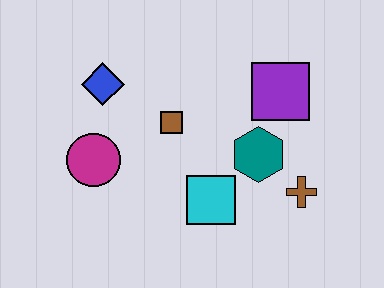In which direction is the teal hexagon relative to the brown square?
The teal hexagon is to the right of the brown square.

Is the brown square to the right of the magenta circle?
Yes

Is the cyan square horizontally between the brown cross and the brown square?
Yes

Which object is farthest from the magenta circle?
The brown cross is farthest from the magenta circle.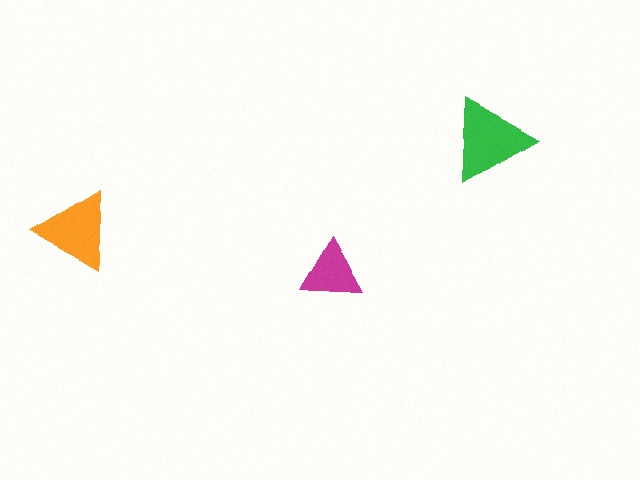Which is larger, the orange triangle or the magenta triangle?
The orange one.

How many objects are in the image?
There are 3 objects in the image.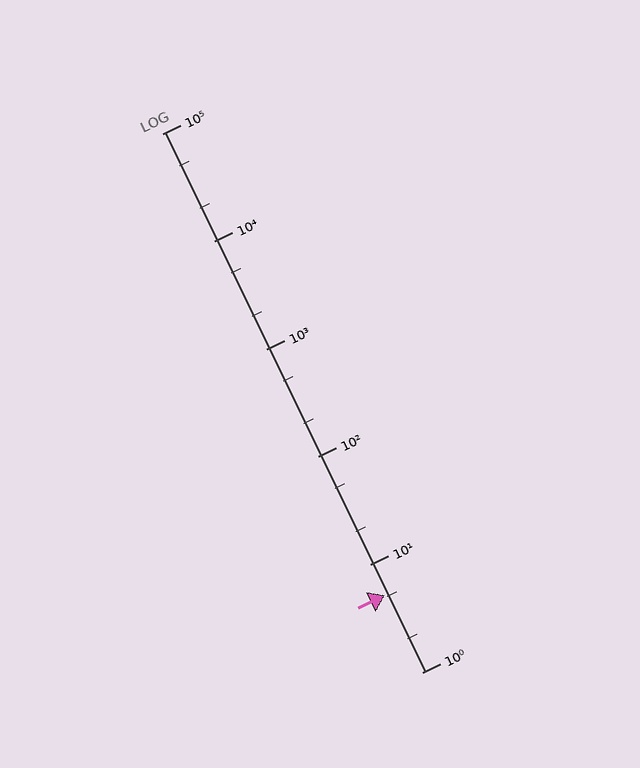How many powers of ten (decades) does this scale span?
The scale spans 5 decades, from 1 to 100000.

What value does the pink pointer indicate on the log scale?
The pointer indicates approximately 5.2.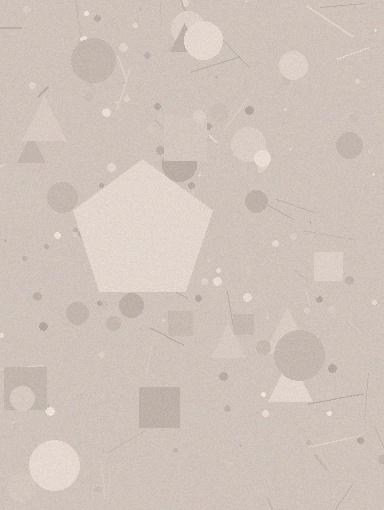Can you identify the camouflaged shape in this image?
The camouflaged shape is a pentagon.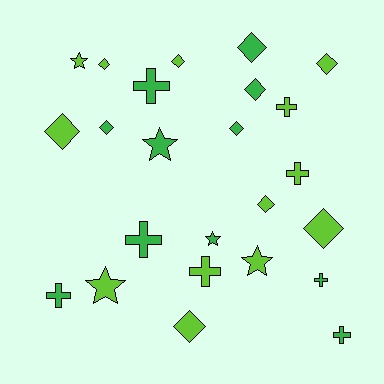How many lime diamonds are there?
There are 7 lime diamonds.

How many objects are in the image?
There are 24 objects.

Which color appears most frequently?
Lime, with 13 objects.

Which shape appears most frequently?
Diamond, with 11 objects.